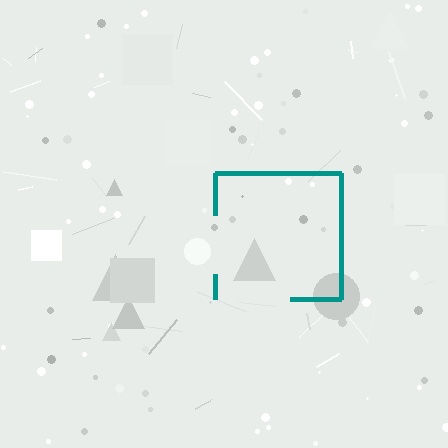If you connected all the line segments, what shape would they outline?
They would outline a square.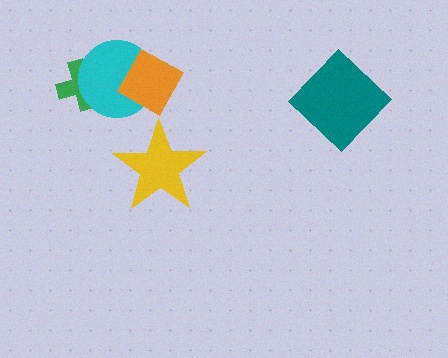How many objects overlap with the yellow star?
0 objects overlap with the yellow star.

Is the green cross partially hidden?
Yes, it is partially covered by another shape.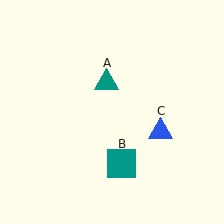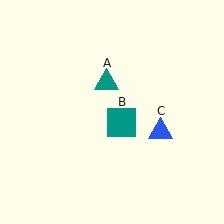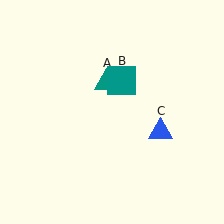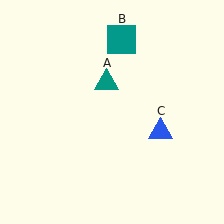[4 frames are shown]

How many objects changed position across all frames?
1 object changed position: teal square (object B).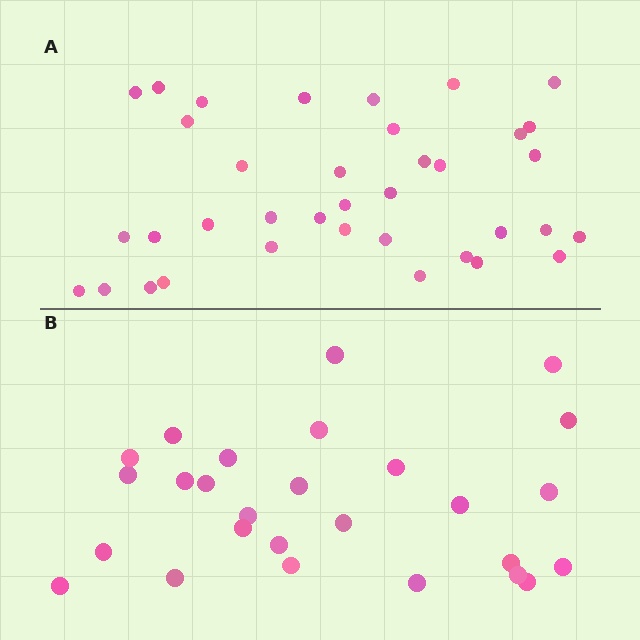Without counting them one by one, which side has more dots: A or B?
Region A (the top region) has more dots.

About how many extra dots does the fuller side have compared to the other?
Region A has roughly 10 or so more dots than region B.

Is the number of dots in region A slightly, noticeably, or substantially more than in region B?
Region A has noticeably more, but not dramatically so. The ratio is roughly 1.4 to 1.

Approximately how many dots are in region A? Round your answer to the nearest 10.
About 40 dots. (The exact count is 37, which rounds to 40.)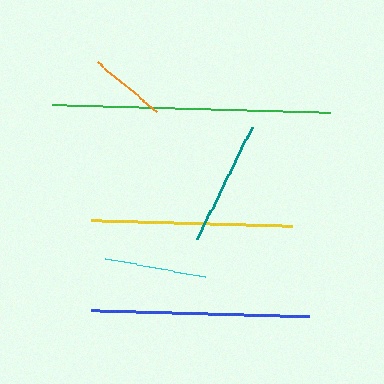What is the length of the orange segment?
The orange segment is approximately 78 pixels long.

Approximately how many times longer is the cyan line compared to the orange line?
The cyan line is approximately 1.3 times the length of the orange line.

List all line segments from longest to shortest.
From longest to shortest: green, blue, yellow, teal, cyan, orange.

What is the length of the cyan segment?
The cyan segment is approximately 102 pixels long.